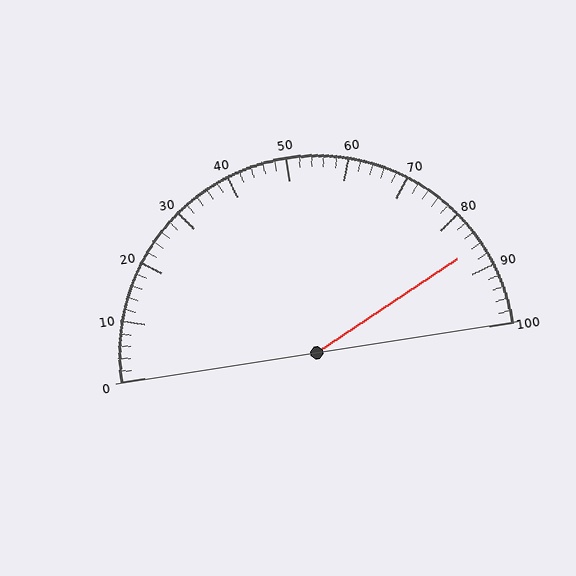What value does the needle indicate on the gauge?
The needle indicates approximately 86.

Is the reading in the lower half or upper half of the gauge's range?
The reading is in the upper half of the range (0 to 100).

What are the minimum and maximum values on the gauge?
The gauge ranges from 0 to 100.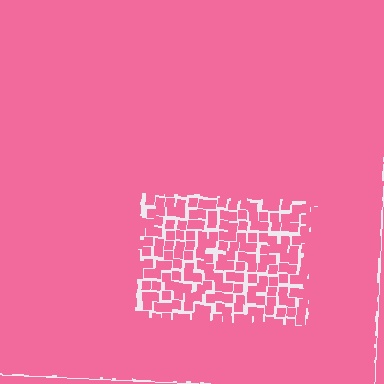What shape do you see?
I see a rectangle.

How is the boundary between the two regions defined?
The boundary is defined by a change in element density (approximately 2.4x ratio). All elements are the same color, size, and shape.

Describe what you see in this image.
The image contains small pink elements arranged at two different densities. A rectangle-shaped region is visible where the elements are less densely packed than the surrounding area.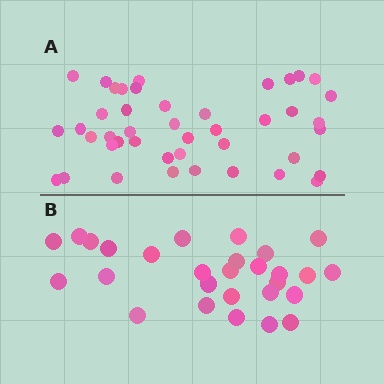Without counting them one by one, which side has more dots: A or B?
Region A (the top region) has more dots.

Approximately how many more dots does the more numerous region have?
Region A has approximately 15 more dots than region B.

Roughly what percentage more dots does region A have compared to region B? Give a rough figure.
About 55% more.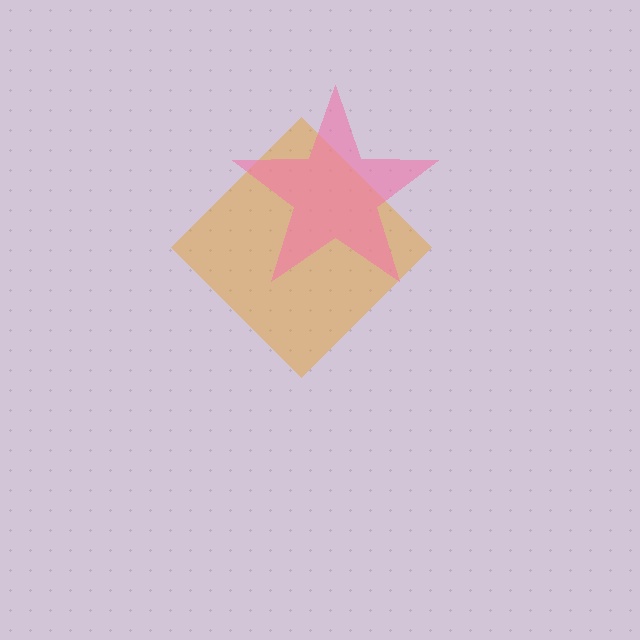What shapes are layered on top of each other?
The layered shapes are: an orange diamond, a pink star.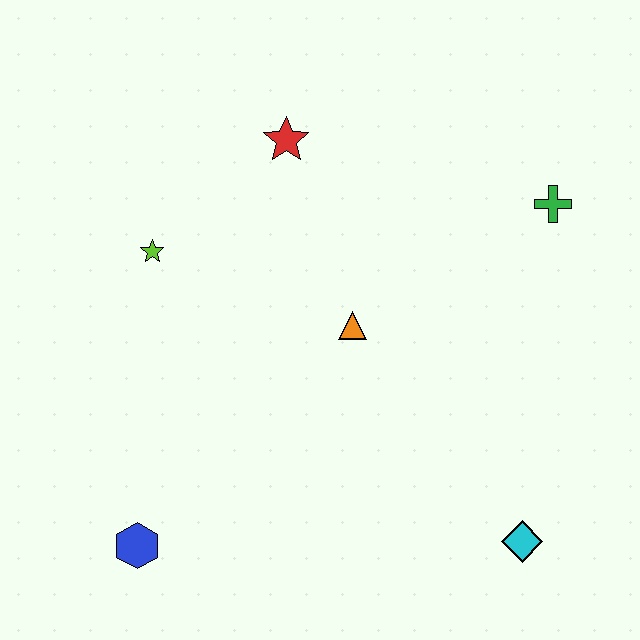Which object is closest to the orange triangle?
The red star is closest to the orange triangle.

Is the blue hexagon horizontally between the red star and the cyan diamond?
No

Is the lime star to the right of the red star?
No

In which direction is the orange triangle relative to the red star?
The orange triangle is below the red star.